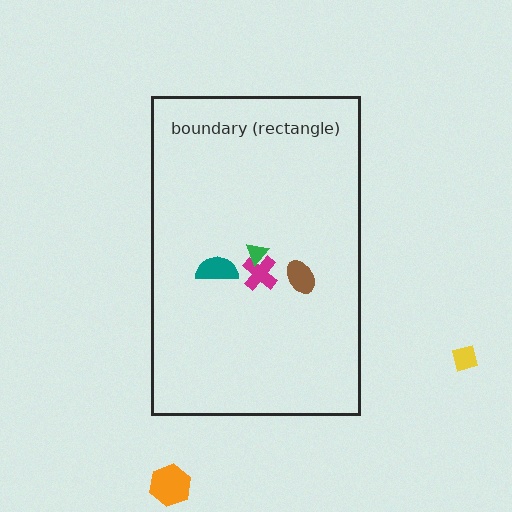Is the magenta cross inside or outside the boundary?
Inside.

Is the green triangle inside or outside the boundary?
Inside.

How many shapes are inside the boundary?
4 inside, 2 outside.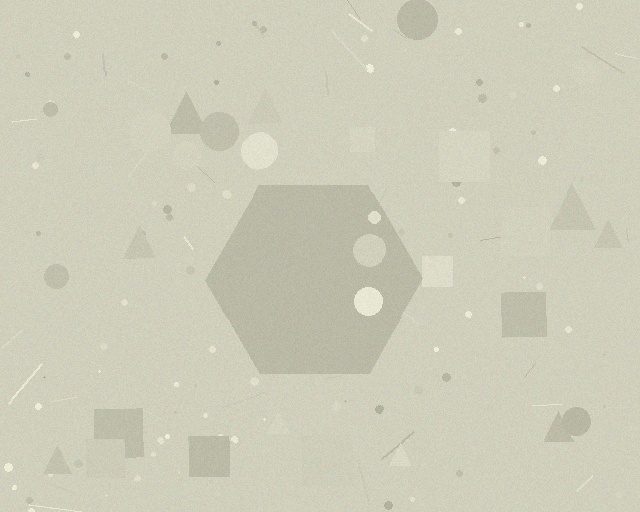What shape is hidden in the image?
A hexagon is hidden in the image.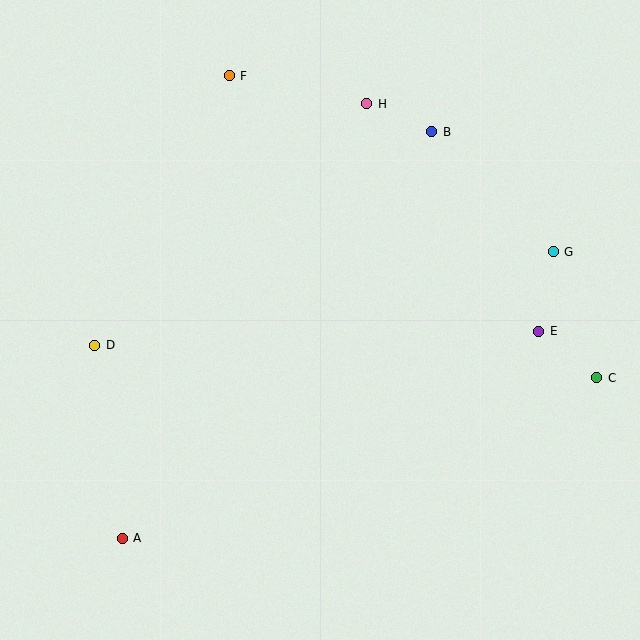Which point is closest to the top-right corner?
Point B is closest to the top-right corner.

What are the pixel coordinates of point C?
Point C is at (597, 378).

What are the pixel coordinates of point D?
Point D is at (95, 345).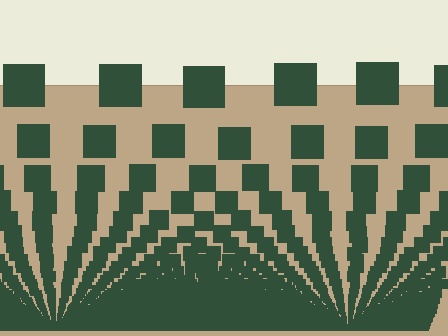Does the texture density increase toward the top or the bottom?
Density increases toward the bottom.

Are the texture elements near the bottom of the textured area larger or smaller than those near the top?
Smaller. The gradient is inverted — elements near the bottom are smaller and denser.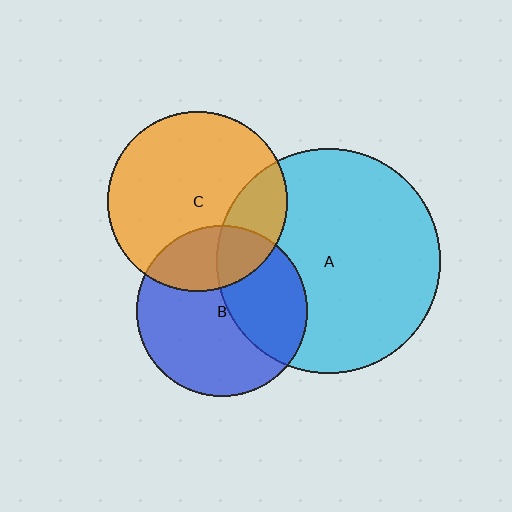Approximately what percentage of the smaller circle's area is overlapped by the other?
Approximately 25%.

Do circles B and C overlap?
Yes.